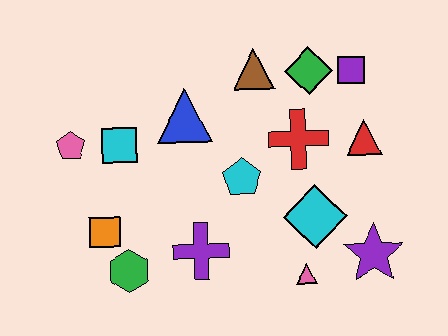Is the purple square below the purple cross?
No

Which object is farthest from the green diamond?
The green hexagon is farthest from the green diamond.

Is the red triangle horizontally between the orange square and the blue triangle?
No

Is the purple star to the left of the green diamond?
No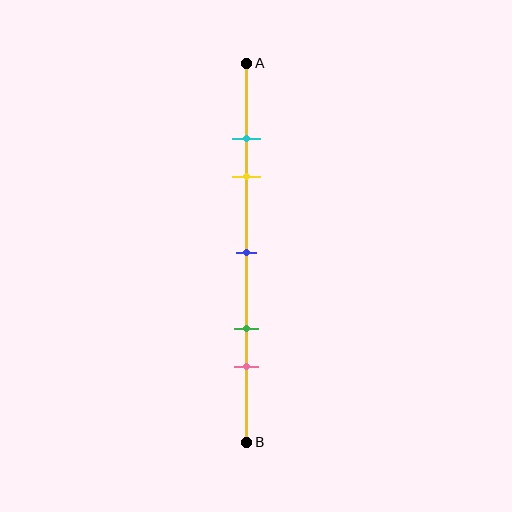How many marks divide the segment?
There are 5 marks dividing the segment.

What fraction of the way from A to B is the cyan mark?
The cyan mark is approximately 20% (0.2) of the way from A to B.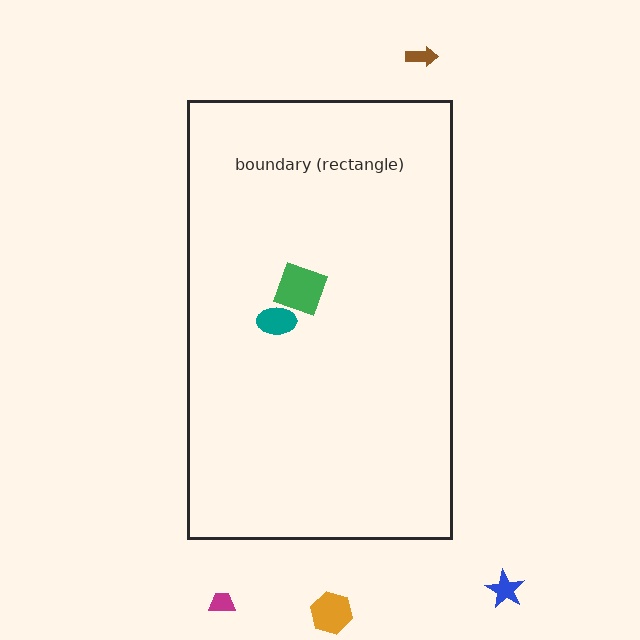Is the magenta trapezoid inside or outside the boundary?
Outside.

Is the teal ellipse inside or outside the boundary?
Inside.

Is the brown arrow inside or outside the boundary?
Outside.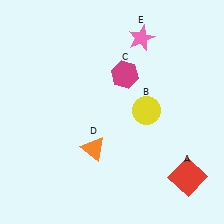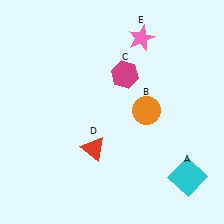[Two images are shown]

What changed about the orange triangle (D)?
In Image 1, D is orange. In Image 2, it changed to red.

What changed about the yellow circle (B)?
In Image 1, B is yellow. In Image 2, it changed to orange.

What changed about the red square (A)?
In Image 1, A is red. In Image 2, it changed to cyan.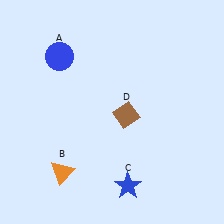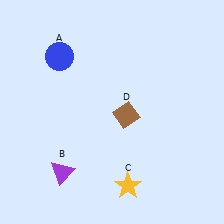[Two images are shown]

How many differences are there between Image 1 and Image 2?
There are 2 differences between the two images.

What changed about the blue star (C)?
In Image 1, C is blue. In Image 2, it changed to yellow.